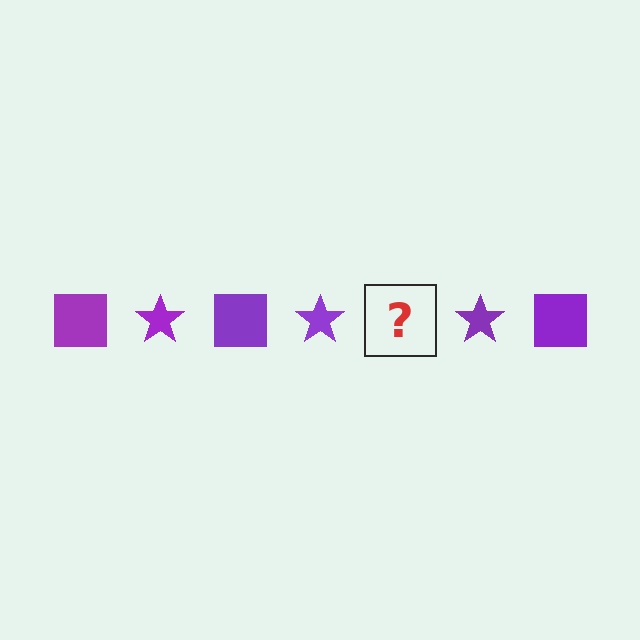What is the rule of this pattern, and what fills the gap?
The rule is that the pattern cycles through square, star shapes in purple. The gap should be filled with a purple square.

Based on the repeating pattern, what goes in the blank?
The blank should be a purple square.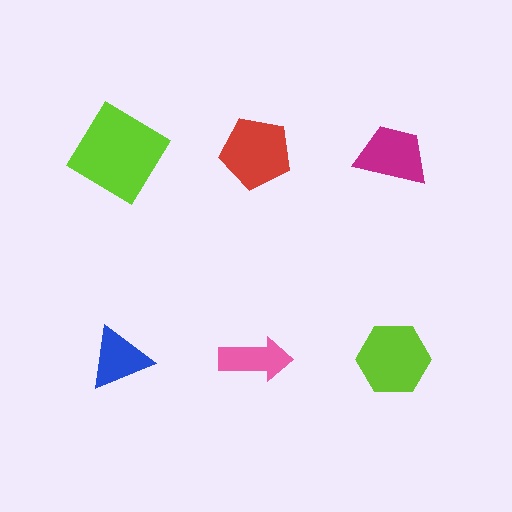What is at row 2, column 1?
A blue triangle.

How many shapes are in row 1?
3 shapes.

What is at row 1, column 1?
A lime diamond.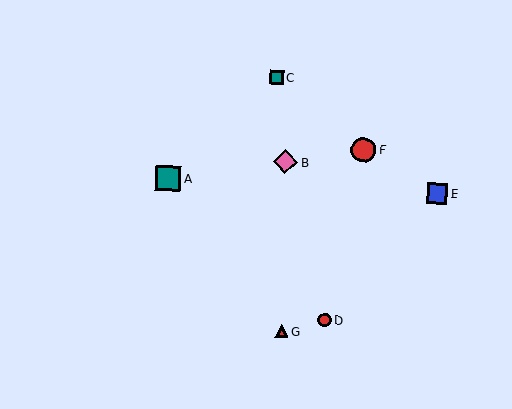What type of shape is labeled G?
Shape G is a red triangle.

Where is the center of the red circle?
The center of the red circle is at (364, 150).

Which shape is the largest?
The teal square (labeled A) is the largest.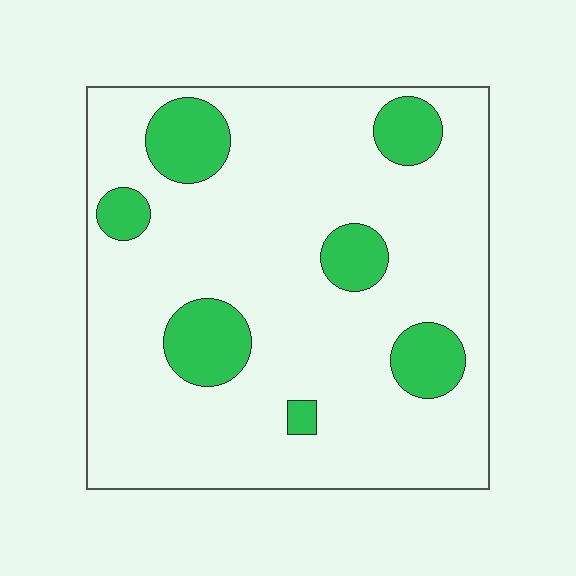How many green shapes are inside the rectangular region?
7.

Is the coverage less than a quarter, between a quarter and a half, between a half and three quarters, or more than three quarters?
Less than a quarter.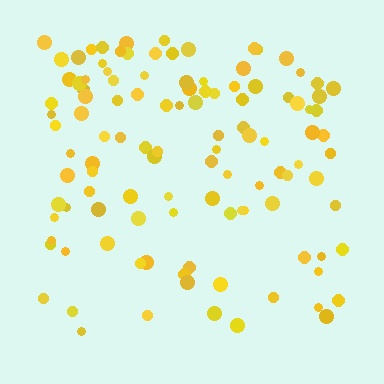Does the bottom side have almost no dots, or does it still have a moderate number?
Still a moderate number, just noticeably fewer than the top.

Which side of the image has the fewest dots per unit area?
The bottom.